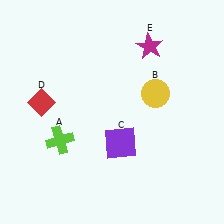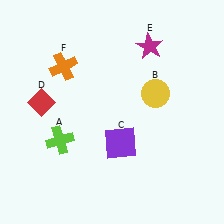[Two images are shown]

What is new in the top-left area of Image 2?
An orange cross (F) was added in the top-left area of Image 2.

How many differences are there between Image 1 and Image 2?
There is 1 difference between the two images.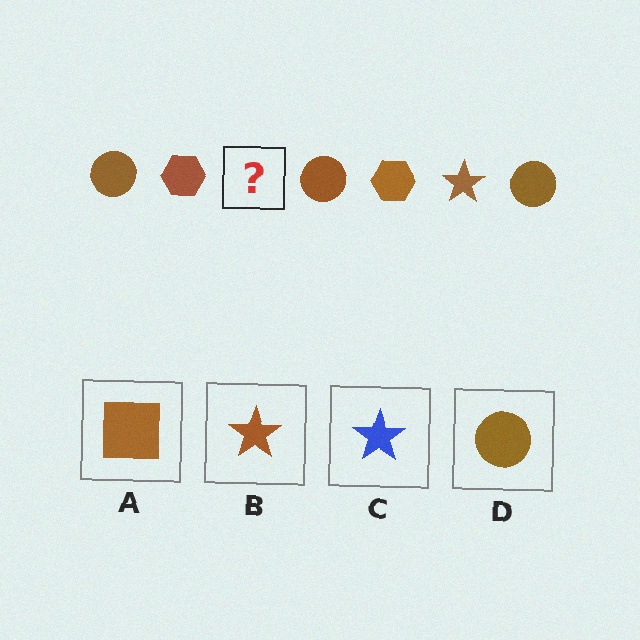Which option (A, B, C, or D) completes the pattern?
B.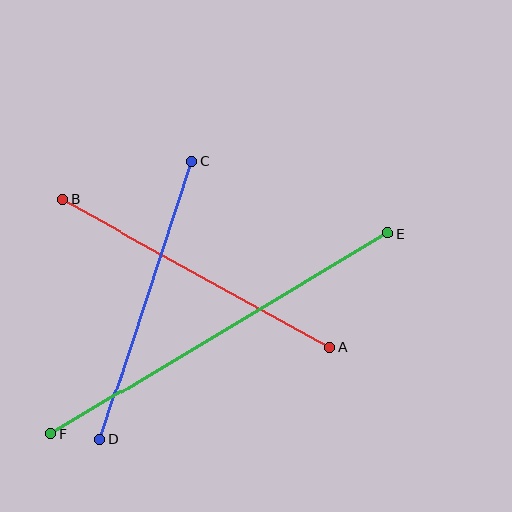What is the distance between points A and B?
The distance is approximately 304 pixels.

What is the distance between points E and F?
The distance is approximately 392 pixels.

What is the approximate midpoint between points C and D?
The midpoint is at approximately (146, 300) pixels.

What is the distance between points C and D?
The distance is approximately 293 pixels.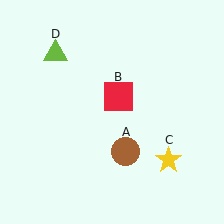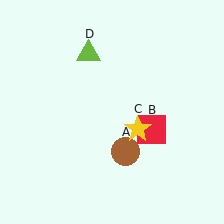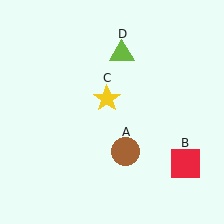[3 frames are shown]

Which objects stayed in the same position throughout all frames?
Brown circle (object A) remained stationary.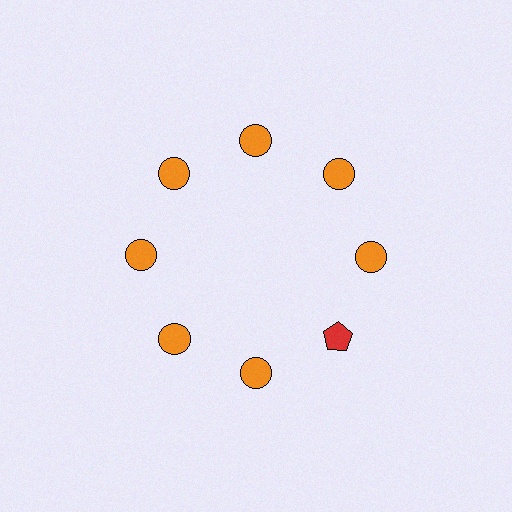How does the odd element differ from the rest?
It differs in both color (red instead of orange) and shape (pentagon instead of circle).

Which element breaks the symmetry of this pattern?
The red pentagon at roughly the 4 o'clock position breaks the symmetry. All other shapes are orange circles.